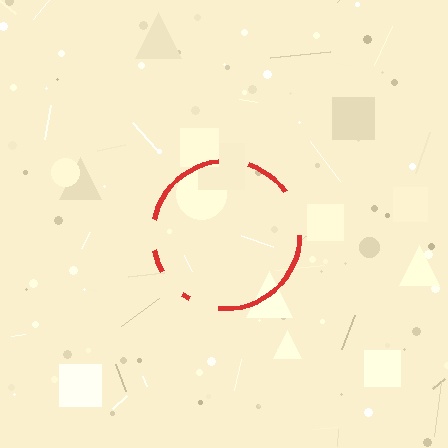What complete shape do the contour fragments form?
The contour fragments form a circle.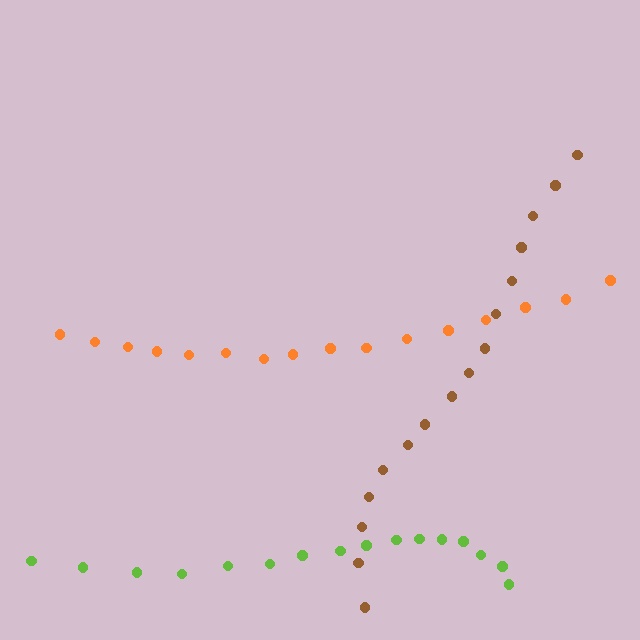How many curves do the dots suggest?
There are 3 distinct paths.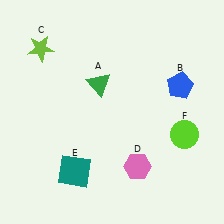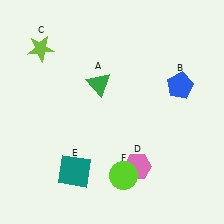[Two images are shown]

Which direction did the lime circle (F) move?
The lime circle (F) moved left.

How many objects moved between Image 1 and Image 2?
1 object moved between the two images.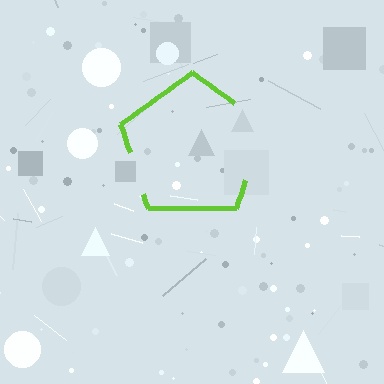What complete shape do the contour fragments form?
The contour fragments form a pentagon.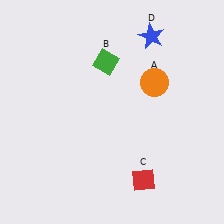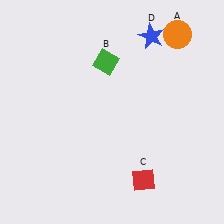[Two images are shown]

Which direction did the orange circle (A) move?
The orange circle (A) moved up.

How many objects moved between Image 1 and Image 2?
1 object moved between the two images.